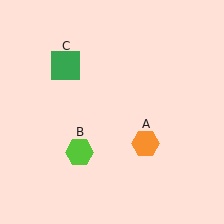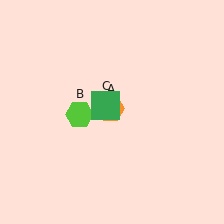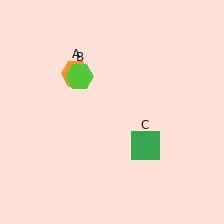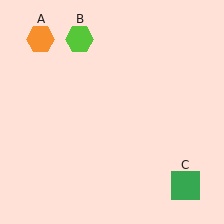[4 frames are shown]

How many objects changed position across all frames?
3 objects changed position: orange hexagon (object A), lime hexagon (object B), green square (object C).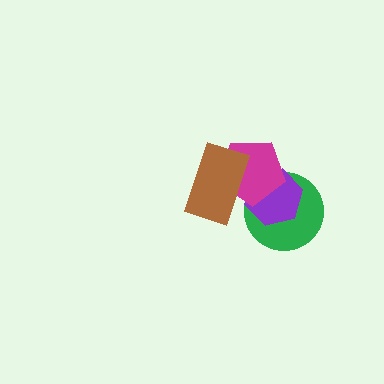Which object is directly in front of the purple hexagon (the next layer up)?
The magenta pentagon is directly in front of the purple hexagon.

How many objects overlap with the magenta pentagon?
3 objects overlap with the magenta pentagon.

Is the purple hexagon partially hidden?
Yes, it is partially covered by another shape.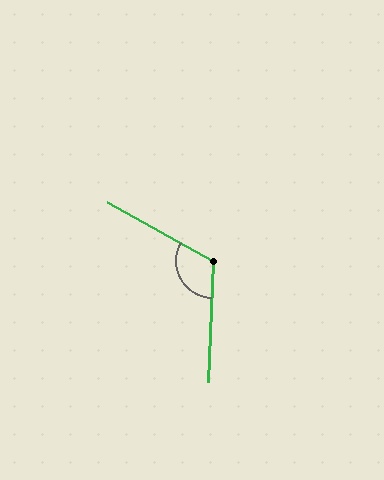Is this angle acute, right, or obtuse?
It is obtuse.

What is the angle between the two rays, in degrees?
Approximately 117 degrees.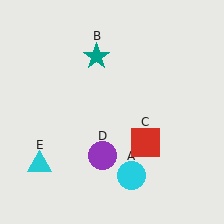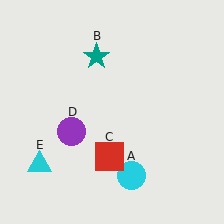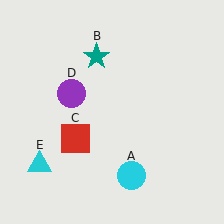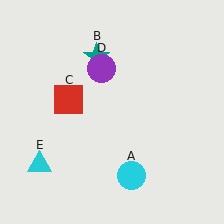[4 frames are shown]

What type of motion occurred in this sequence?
The red square (object C), purple circle (object D) rotated clockwise around the center of the scene.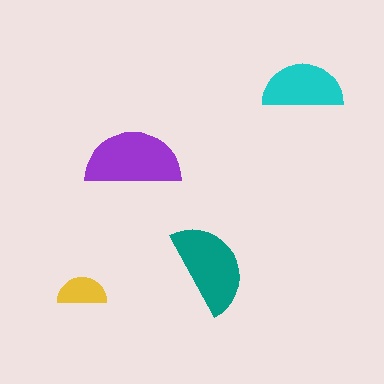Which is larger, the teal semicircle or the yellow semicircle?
The teal one.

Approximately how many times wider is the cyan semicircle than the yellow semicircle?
About 1.5 times wider.